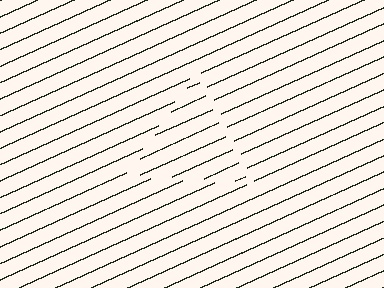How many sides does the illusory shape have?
3 sides — the line-ends trace a triangle.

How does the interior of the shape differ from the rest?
The interior of the shape contains the same grating, shifted by half a period — the contour is defined by the phase discontinuity where line-ends from the inner and outer gratings abut.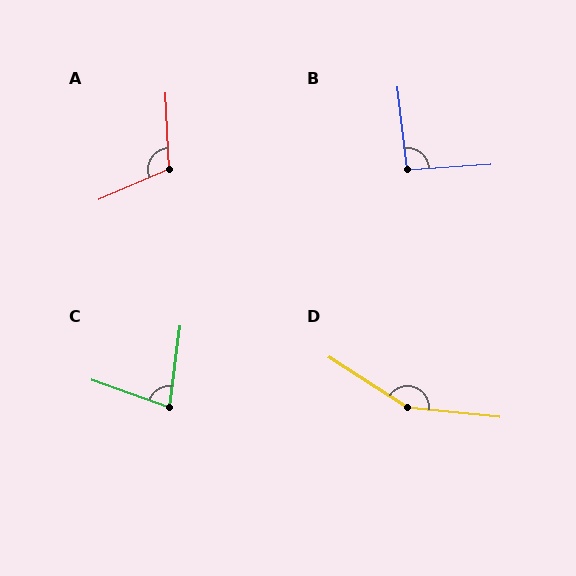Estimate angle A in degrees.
Approximately 111 degrees.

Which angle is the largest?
D, at approximately 153 degrees.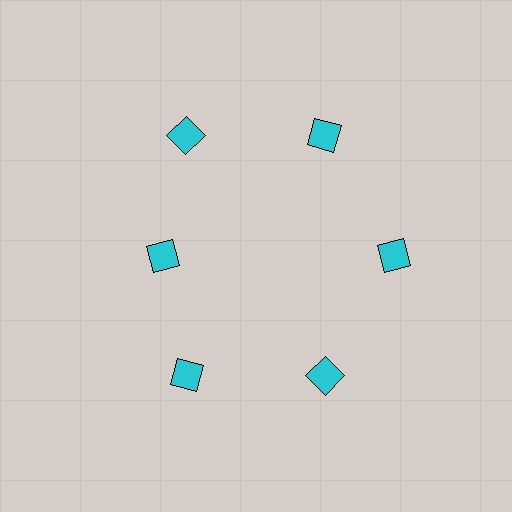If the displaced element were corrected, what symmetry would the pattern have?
It would have 6-fold rotational symmetry — the pattern would map onto itself every 60 degrees.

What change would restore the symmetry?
The symmetry would be restored by moving it outward, back onto the ring so that all 6 squares sit at equal angles and equal distance from the center.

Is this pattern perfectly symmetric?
No. The 6 cyan squares are arranged in a ring, but one element near the 9 o'clock position is pulled inward toward the center, breaking the 6-fold rotational symmetry.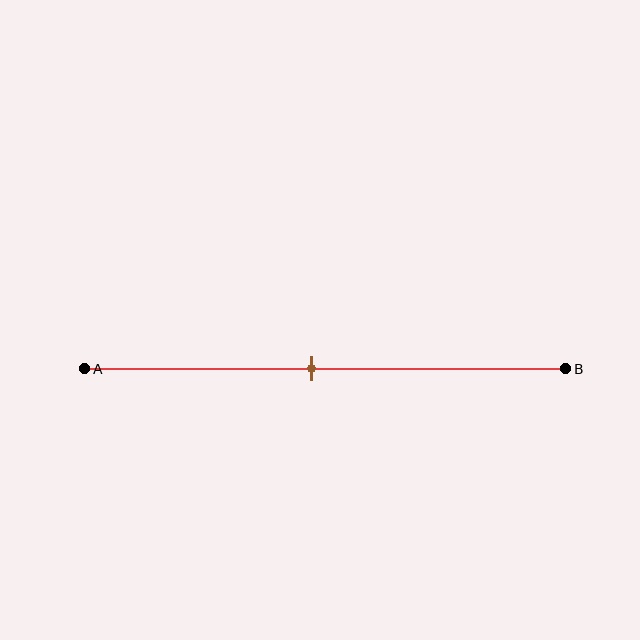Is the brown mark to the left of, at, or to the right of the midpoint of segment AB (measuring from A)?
The brown mark is approximately at the midpoint of segment AB.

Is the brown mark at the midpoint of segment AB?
Yes, the mark is approximately at the midpoint.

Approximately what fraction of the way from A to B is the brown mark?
The brown mark is approximately 45% of the way from A to B.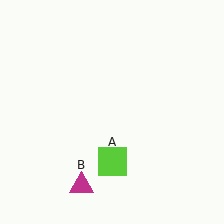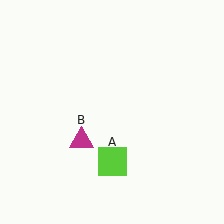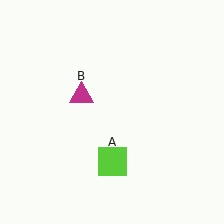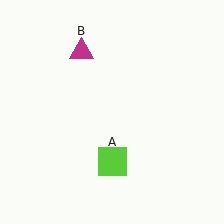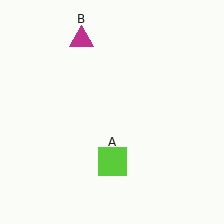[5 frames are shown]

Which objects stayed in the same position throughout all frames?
Lime square (object A) remained stationary.